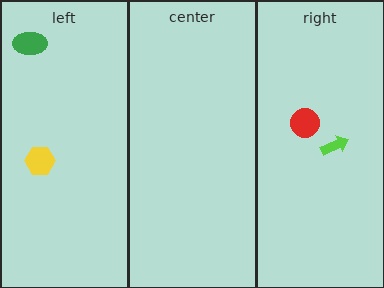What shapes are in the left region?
The yellow hexagon, the green ellipse.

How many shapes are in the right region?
2.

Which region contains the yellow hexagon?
The left region.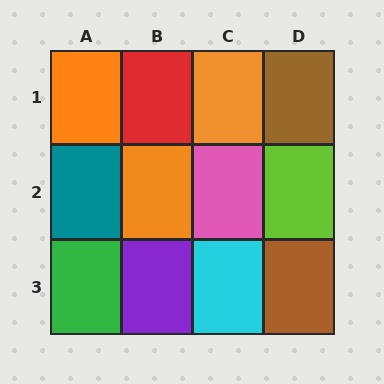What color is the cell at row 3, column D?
Brown.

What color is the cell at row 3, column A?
Green.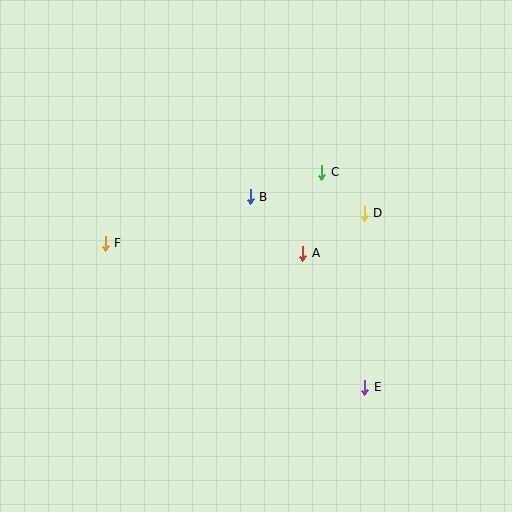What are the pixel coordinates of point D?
Point D is at (364, 213).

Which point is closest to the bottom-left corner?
Point F is closest to the bottom-left corner.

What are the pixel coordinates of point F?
Point F is at (105, 243).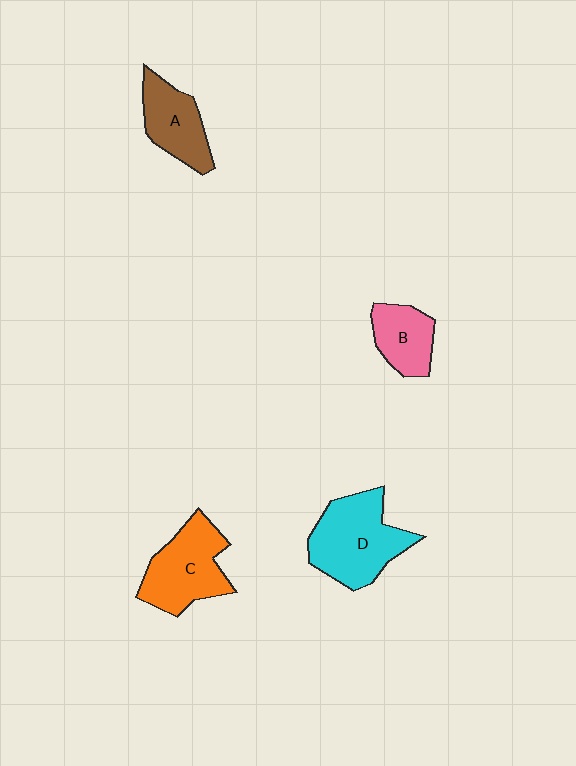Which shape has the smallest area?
Shape B (pink).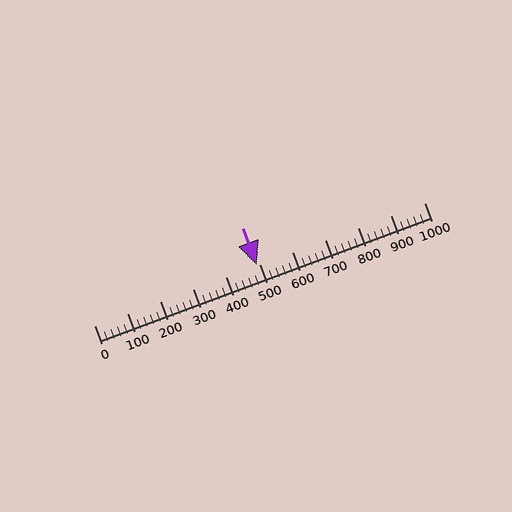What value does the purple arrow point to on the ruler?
The purple arrow points to approximately 494.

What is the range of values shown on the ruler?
The ruler shows values from 0 to 1000.